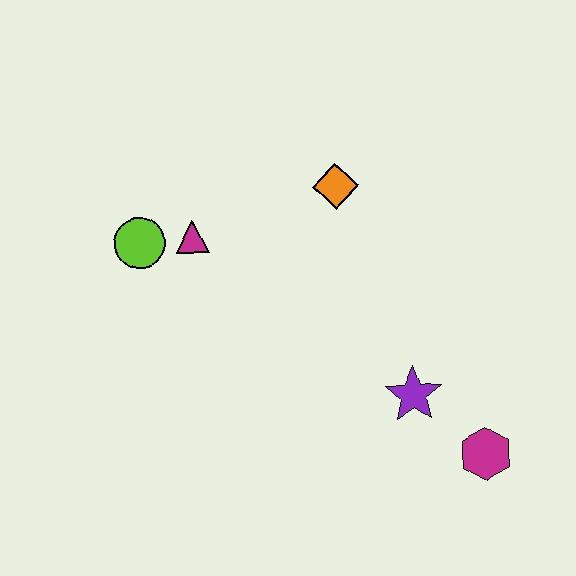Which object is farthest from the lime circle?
The magenta hexagon is farthest from the lime circle.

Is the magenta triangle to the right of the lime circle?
Yes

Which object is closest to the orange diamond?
The magenta triangle is closest to the orange diamond.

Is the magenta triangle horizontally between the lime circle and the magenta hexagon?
Yes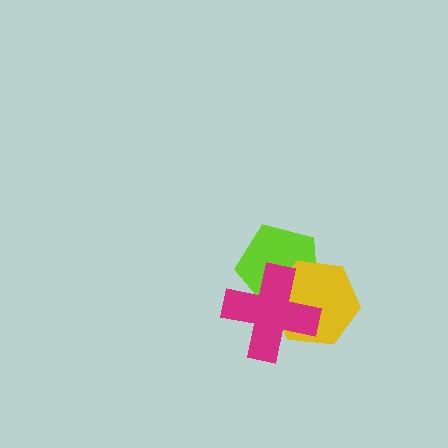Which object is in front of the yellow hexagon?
The magenta cross is in front of the yellow hexagon.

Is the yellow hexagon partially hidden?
Yes, it is partially covered by another shape.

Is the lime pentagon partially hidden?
Yes, it is partially covered by another shape.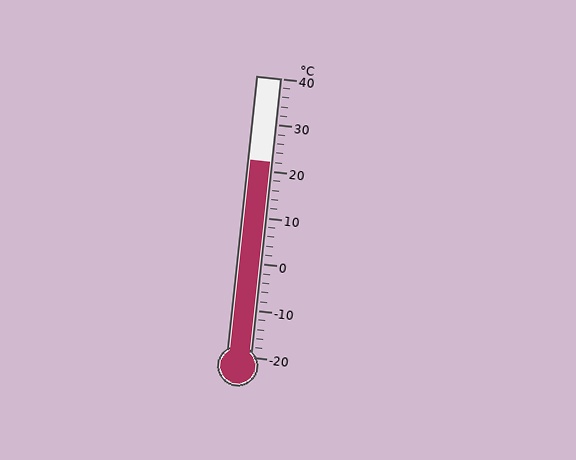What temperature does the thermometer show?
The thermometer shows approximately 22°C.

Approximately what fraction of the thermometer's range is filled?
The thermometer is filled to approximately 70% of its range.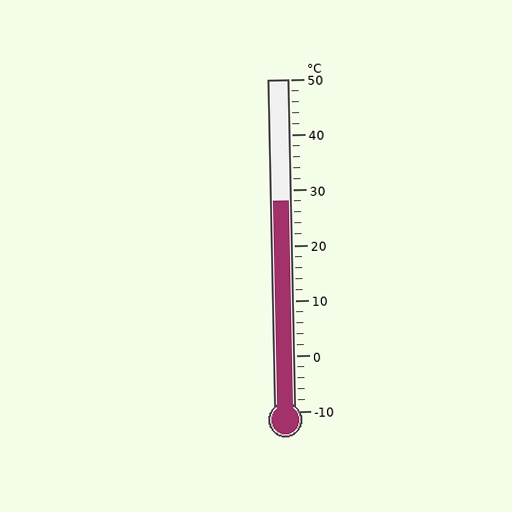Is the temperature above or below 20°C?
The temperature is above 20°C.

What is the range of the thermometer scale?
The thermometer scale ranges from -10°C to 50°C.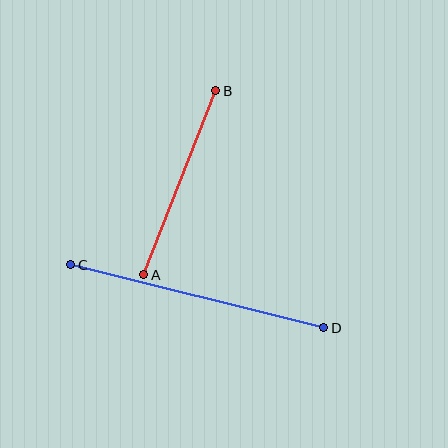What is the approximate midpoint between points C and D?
The midpoint is at approximately (197, 296) pixels.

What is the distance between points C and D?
The distance is approximately 261 pixels.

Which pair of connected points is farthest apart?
Points C and D are farthest apart.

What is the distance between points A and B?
The distance is approximately 197 pixels.